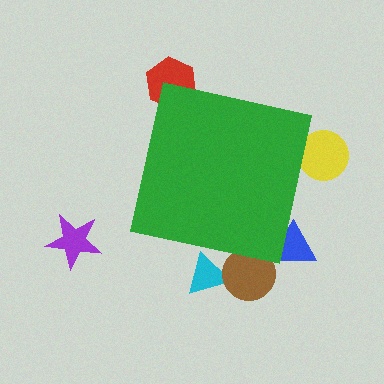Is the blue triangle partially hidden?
Yes, the blue triangle is partially hidden behind the green square.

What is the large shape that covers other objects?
A green square.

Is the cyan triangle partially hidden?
Yes, the cyan triangle is partially hidden behind the green square.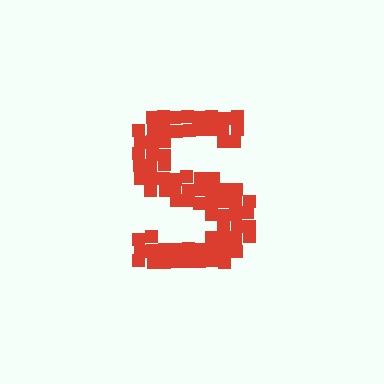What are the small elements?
The small elements are squares.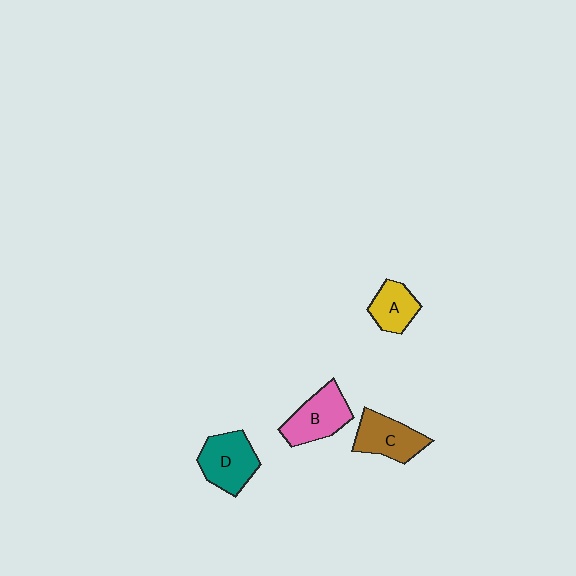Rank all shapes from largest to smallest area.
From largest to smallest: D (teal), B (pink), C (brown), A (yellow).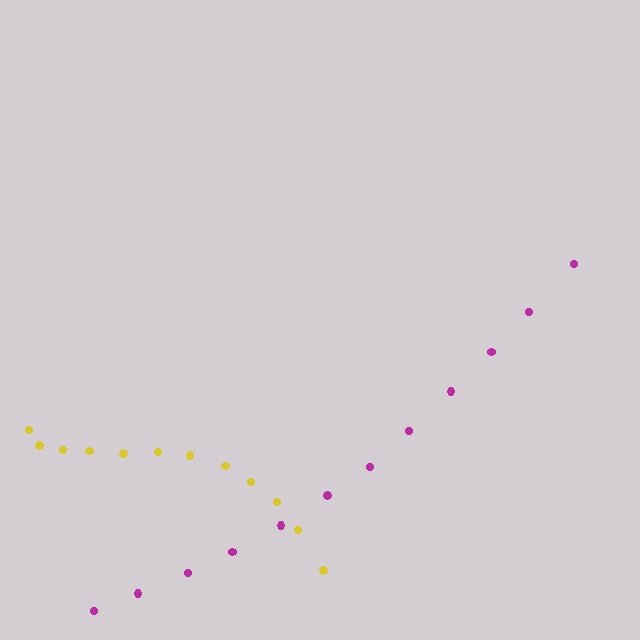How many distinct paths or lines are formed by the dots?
There are 2 distinct paths.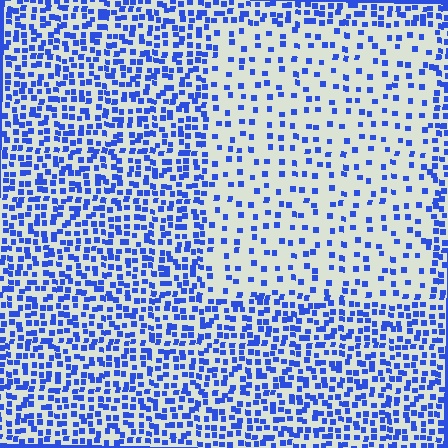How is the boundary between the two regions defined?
The boundary is defined by a change in element density (approximately 2.4x ratio). All elements are the same color, size, and shape.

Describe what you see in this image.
The image contains small blue elements arranged at two different densities. A rectangle-shaped region is visible where the elements are less densely packed than the surrounding area.